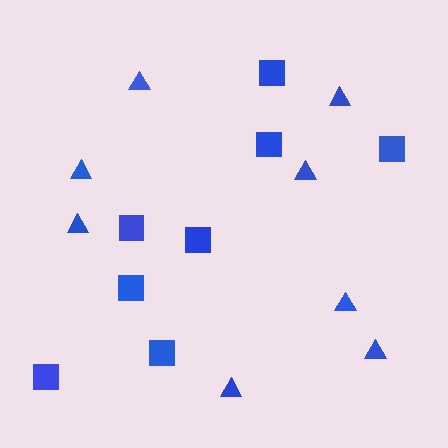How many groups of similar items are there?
There are 2 groups: one group of squares (8) and one group of triangles (8).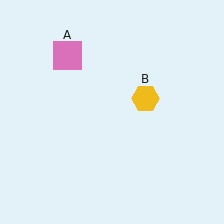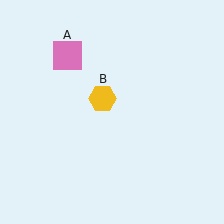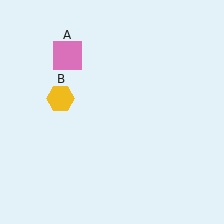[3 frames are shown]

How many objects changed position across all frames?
1 object changed position: yellow hexagon (object B).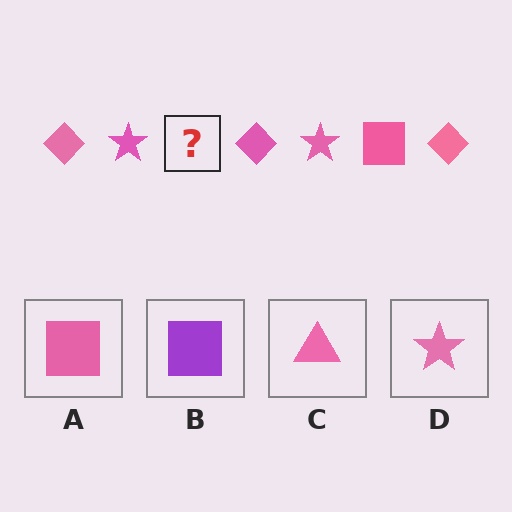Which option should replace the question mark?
Option A.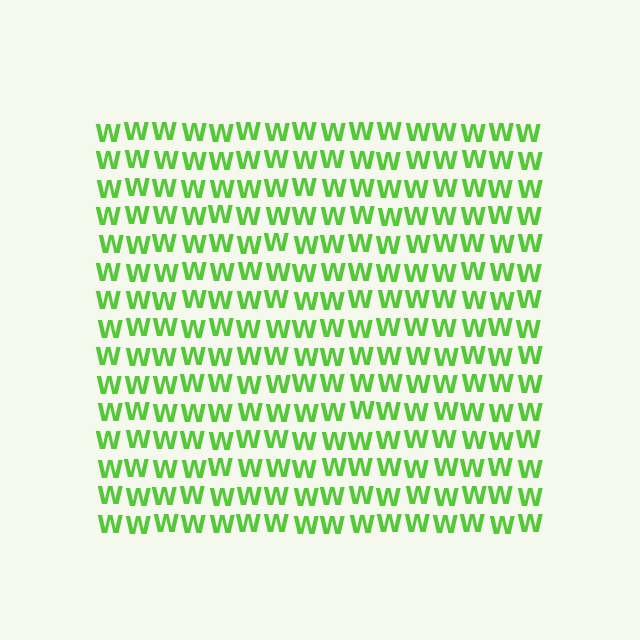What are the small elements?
The small elements are letter W's.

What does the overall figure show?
The overall figure shows a square.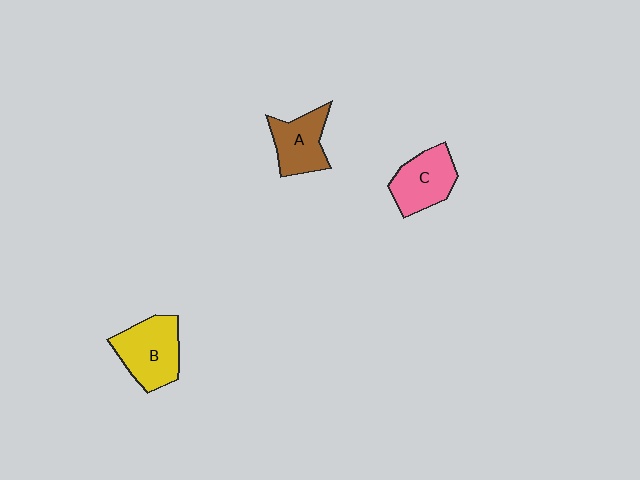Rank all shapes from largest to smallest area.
From largest to smallest: B (yellow), C (pink), A (brown).